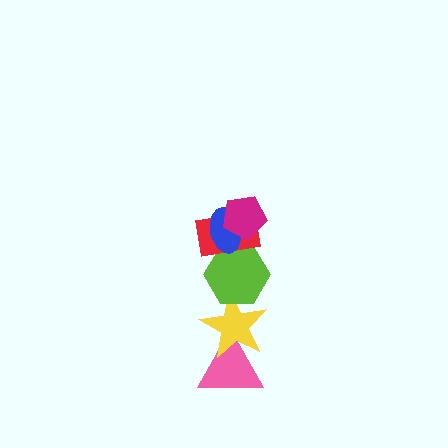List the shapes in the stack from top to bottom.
From top to bottom: the magenta pentagon, the blue ellipse, the red rectangle, the lime hexagon, the yellow star, the pink triangle.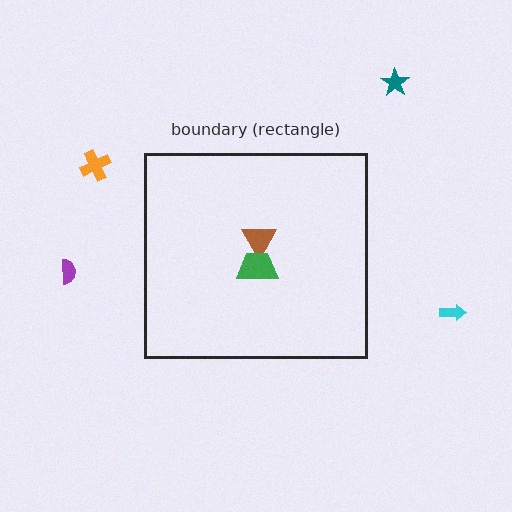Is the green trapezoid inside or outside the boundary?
Inside.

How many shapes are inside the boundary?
2 inside, 4 outside.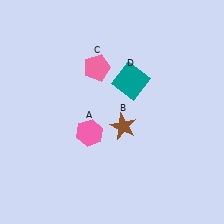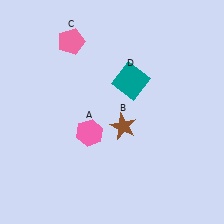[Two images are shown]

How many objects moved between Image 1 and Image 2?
1 object moved between the two images.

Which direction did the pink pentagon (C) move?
The pink pentagon (C) moved up.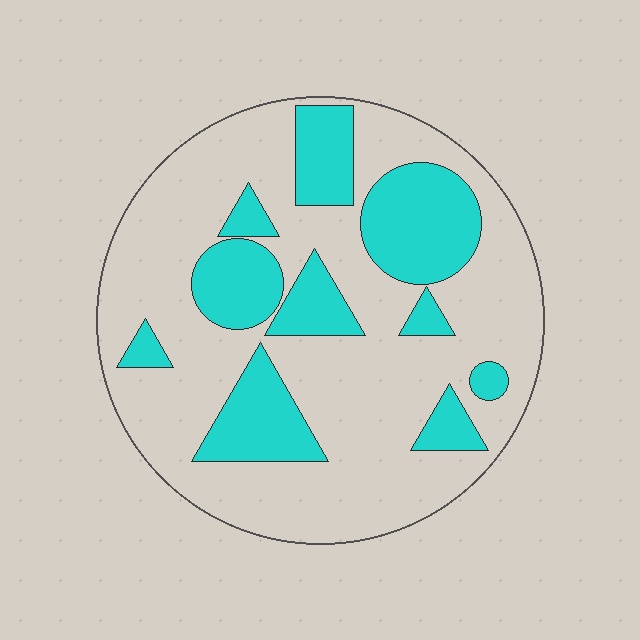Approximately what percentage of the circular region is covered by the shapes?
Approximately 30%.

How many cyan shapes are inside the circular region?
10.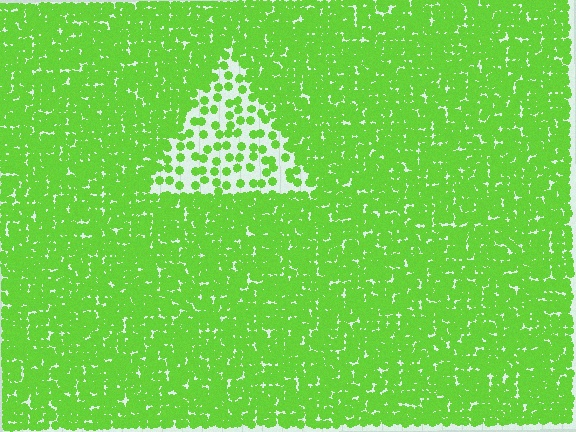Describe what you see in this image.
The image contains small lime elements arranged at two different densities. A triangle-shaped region is visible where the elements are less densely packed than the surrounding area.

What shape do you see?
I see a triangle.